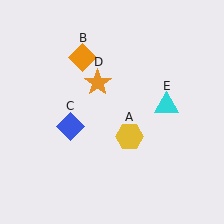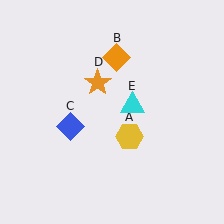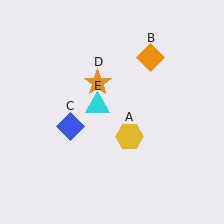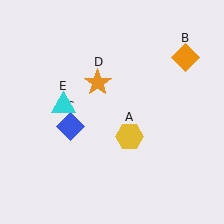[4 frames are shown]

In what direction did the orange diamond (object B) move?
The orange diamond (object B) moved right.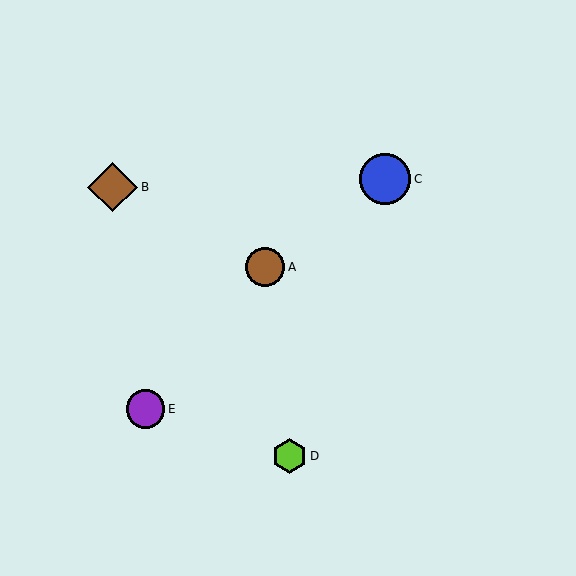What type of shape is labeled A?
Shape A is a brown circle.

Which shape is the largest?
The blue circle (labeled C) is the largest.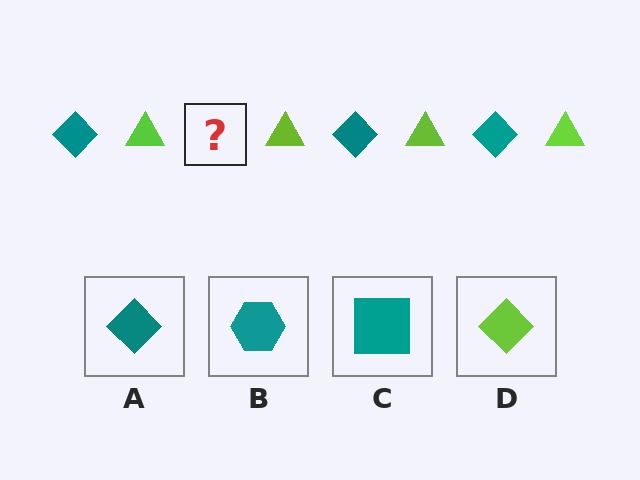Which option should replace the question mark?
Option A.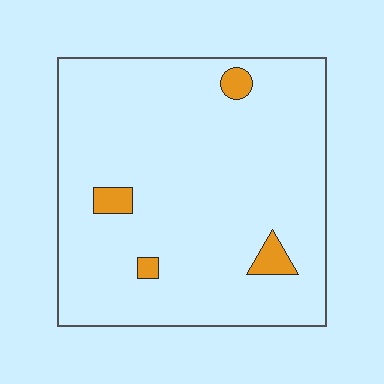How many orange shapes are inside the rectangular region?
4.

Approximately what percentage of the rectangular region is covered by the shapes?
Approximately 5%.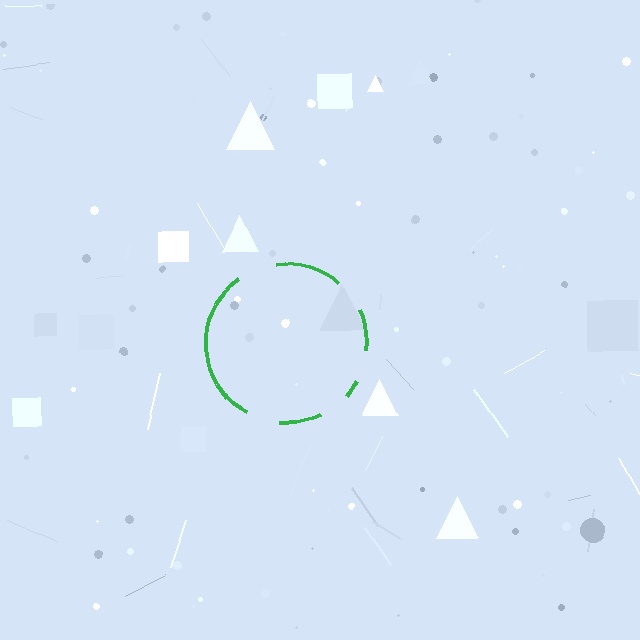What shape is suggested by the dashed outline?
The dashed outline suggests a circle.